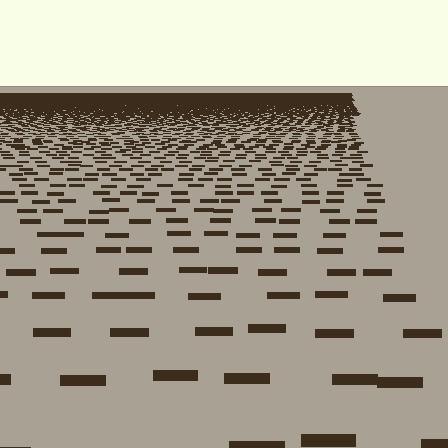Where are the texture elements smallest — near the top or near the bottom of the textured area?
Near the top.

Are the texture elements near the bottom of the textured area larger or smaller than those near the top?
Larger. Near the bottom, elements are closer to the viewer and appear at a bigger on-screen size.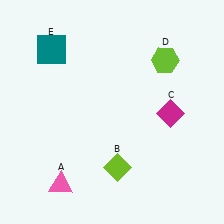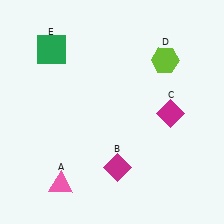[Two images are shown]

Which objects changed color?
B changed from lime to magenta. E changed from teal to green.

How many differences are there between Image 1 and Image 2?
There are 2 differences between the two images.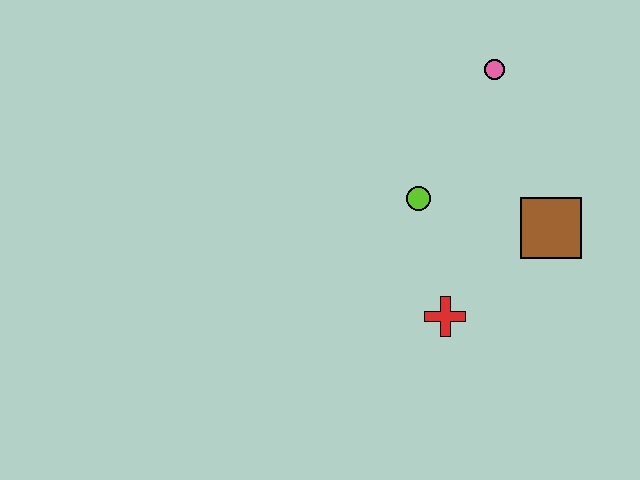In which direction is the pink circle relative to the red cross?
The pink circle is above the red cross.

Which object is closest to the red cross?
The lime circle is closest to the red cross.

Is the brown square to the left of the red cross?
No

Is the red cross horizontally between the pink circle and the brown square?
No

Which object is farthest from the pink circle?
The red cross is farthest from the pink circle.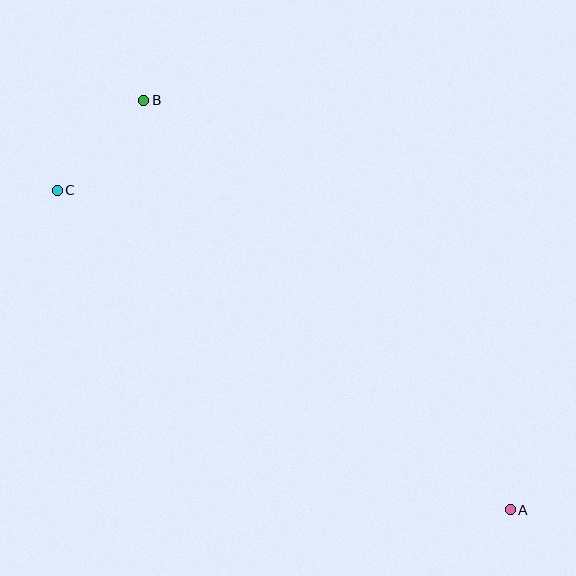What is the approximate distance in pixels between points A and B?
The distance between A and B is approximately 549 pixels.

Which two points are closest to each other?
Points B and C are closest to each other.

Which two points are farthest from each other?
Points A and C are farthest from each other.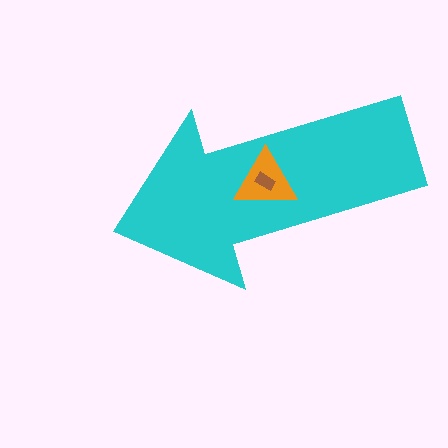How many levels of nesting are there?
3.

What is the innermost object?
The brown rectangle.